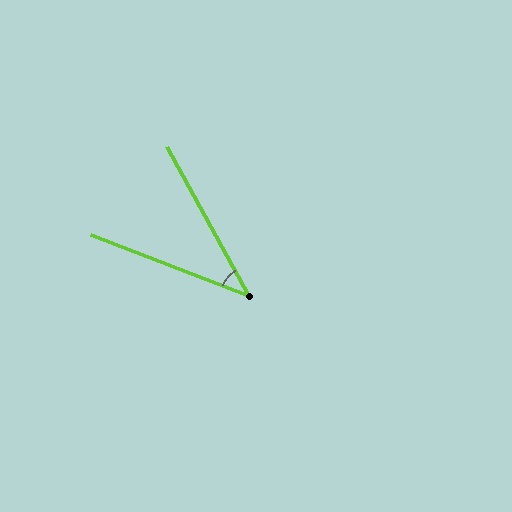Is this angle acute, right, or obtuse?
It is acute.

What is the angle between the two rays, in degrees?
Approximately 40 degrees.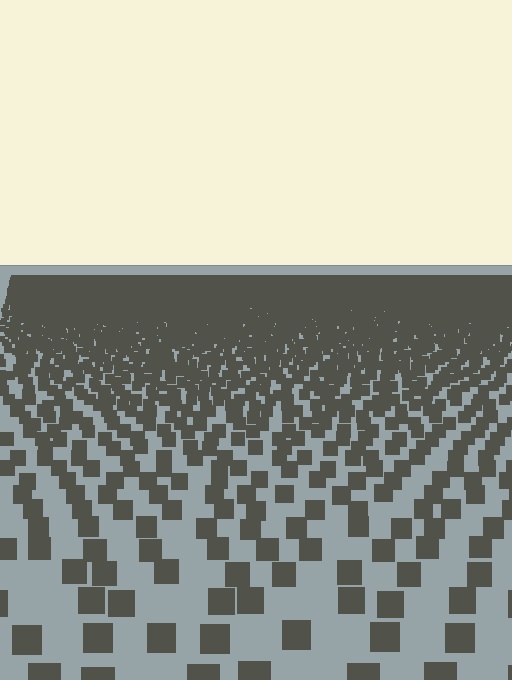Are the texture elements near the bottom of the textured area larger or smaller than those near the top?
Larger. Near the bottom, elements are closer to the viewer and appear at a bigger on-screen size.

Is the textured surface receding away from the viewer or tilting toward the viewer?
The surface is receding away from the viewer. Texture elements get smaller and denser toward the top.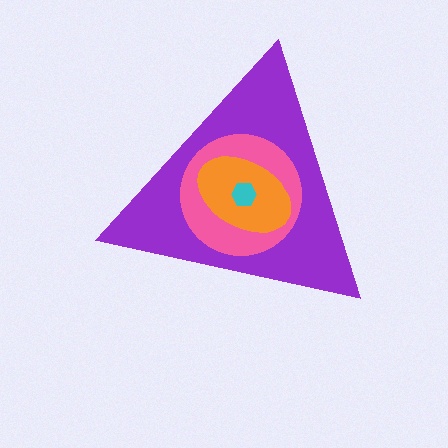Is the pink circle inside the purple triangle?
Yes.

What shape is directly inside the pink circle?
The orange ellipse.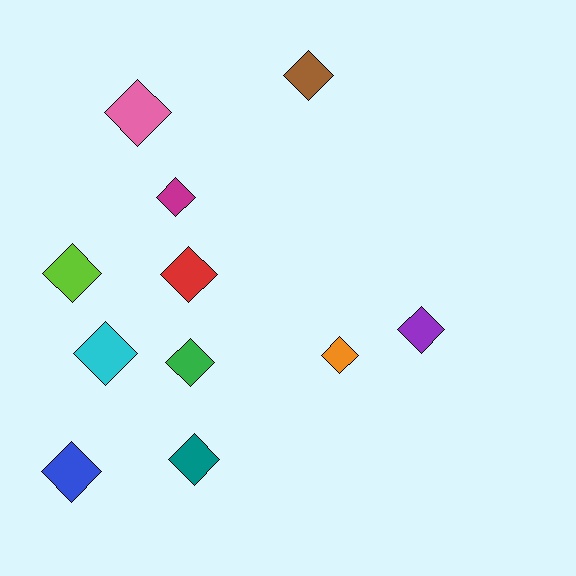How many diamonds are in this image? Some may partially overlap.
There are 11 diamonds.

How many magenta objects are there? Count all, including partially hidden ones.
There is 1 magenta object.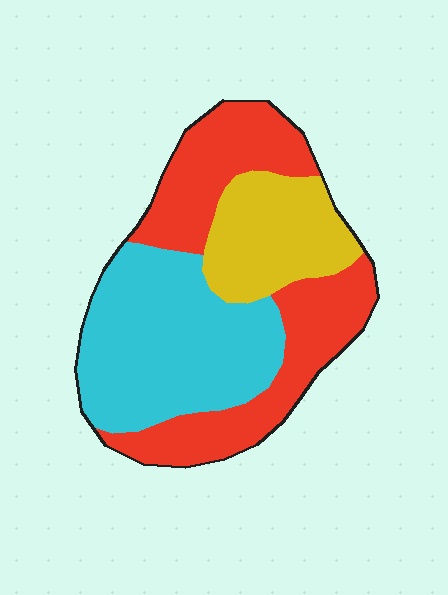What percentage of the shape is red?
Red covers 41% of the shape.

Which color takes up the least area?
Yellow, at roughly 20%.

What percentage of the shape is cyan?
Cyan takes up about three eighths (3/8) of the shape.